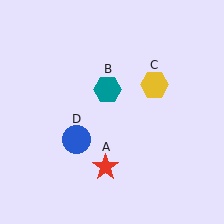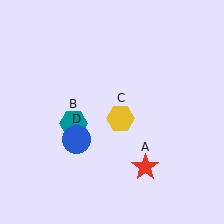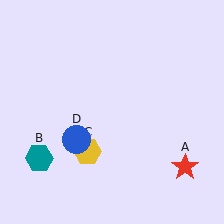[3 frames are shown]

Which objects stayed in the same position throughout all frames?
Blue circle (object D) remained stationary.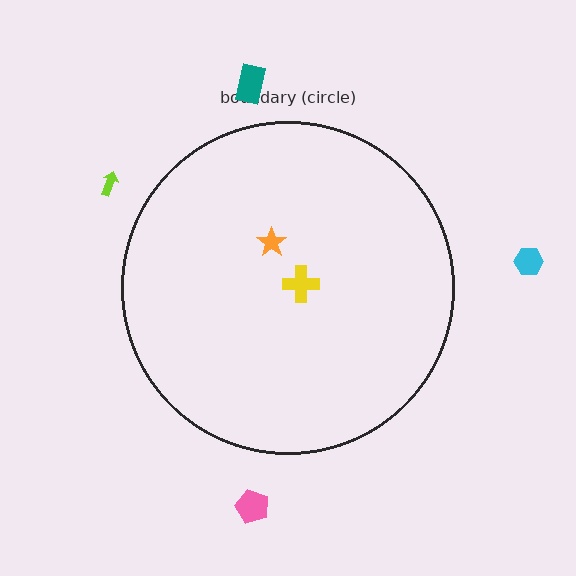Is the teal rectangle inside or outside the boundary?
Outside.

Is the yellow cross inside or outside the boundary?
Inside.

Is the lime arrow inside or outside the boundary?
Outside.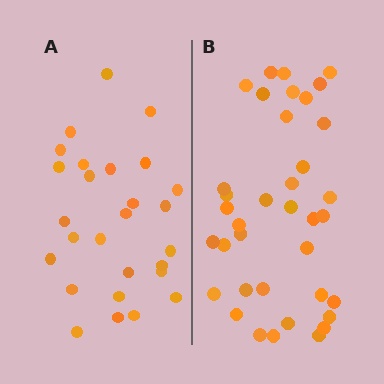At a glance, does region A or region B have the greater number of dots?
Region B (the right region) has more dots.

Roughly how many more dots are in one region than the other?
Region B has roughly 10 or so more dots than region A.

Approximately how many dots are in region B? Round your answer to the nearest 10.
About 40 dots. (The exact count is 37, which rounds to 40.)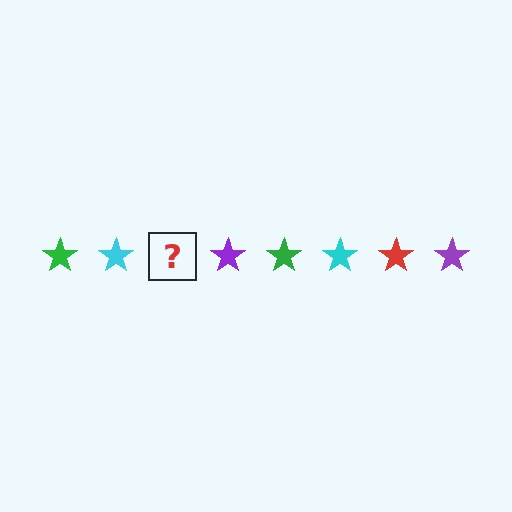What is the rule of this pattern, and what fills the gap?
The rule is that the pattern cycles through green, cyan, red, purple stars. The gap should be filled with a red star.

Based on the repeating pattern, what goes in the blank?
The blank should be a red star.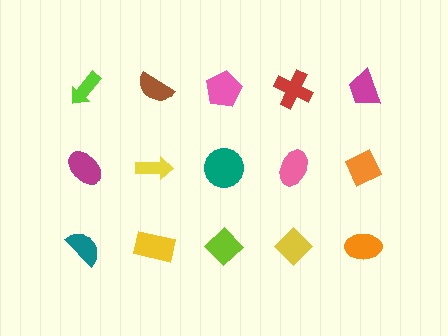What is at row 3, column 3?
A lime diamond.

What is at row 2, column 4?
A pink ellipse.